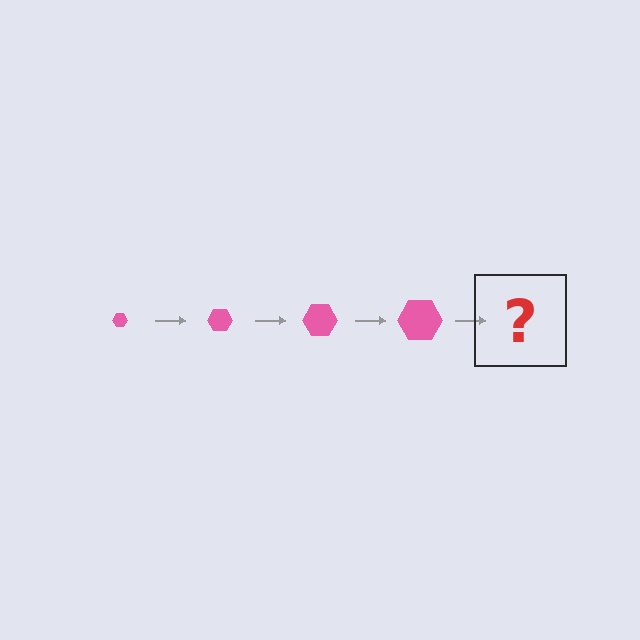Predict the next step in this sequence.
The next step is a pink hexagon, larger than the previous one.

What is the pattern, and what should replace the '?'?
The pattern is that the hexagon gets progressively larger each step. The '?' should be a pink hexagon, larger than the previous one.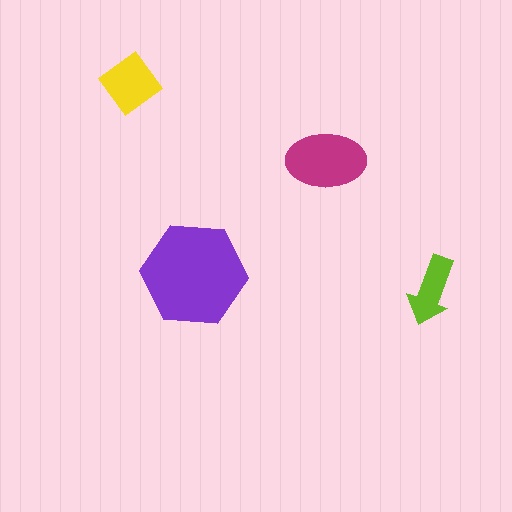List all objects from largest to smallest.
The purple hexagon, the magenta ellipse, the yellow diamond, the lime arrow.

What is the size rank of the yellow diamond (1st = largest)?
3rd.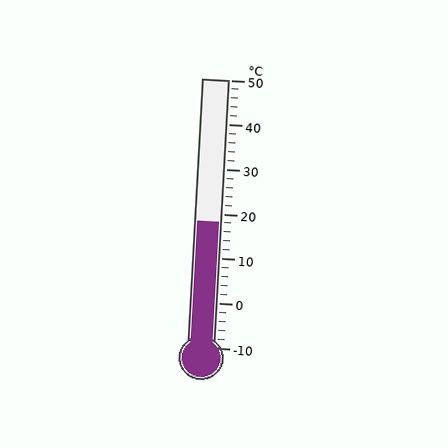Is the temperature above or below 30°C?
The temperature is below 30°C.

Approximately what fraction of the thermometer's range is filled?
The thermometer is filled to approximately 45% of its range.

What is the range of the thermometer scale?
The thermometer scale ranges from -10°C to 50°C.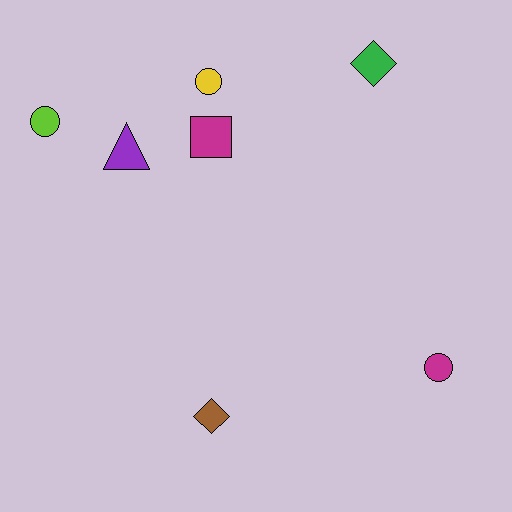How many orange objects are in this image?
There are no orange objects.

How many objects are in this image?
There are 7 objects.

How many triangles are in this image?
There is 1 triangle.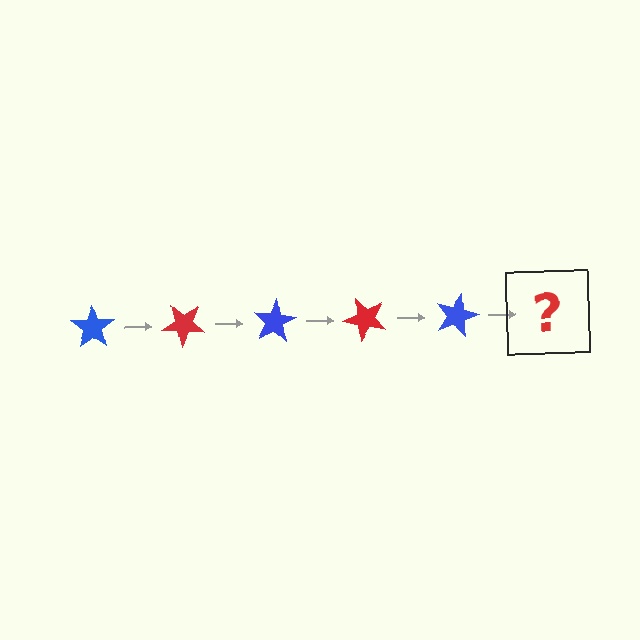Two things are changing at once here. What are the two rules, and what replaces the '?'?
The two rules are that it rotates 40 degrees each step and the color cycles through blue and red. The '?' should be a red star, rotated 200 degrees from the start.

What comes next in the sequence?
The next element should be a red star, rotated 200 degrees from the start.